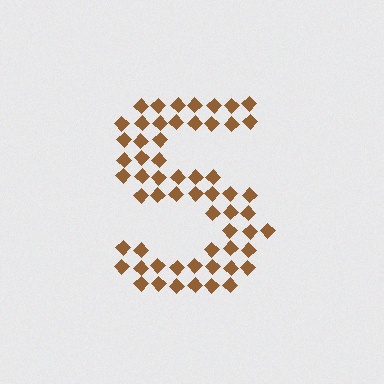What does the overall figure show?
The overall figure shows the letter S.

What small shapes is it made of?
It is made of small diamonds.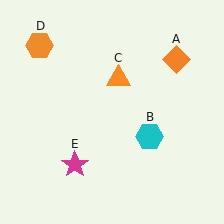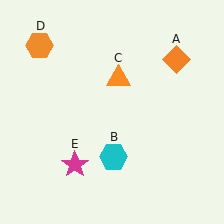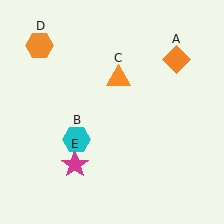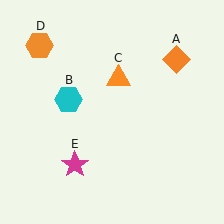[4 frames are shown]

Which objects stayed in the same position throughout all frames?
Orange diamond (object A) and orange triangle (object C) and orange hexagon (object D) and magenta star (object E) remained stationary.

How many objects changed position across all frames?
1 object changed position: cyan hexagon (object B).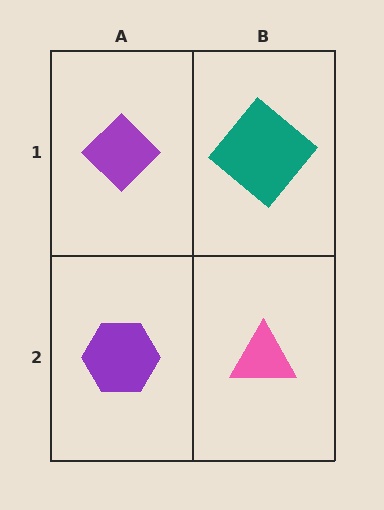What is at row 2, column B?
A pink triangle.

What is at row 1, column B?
A teal diamond.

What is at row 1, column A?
A purple diamond.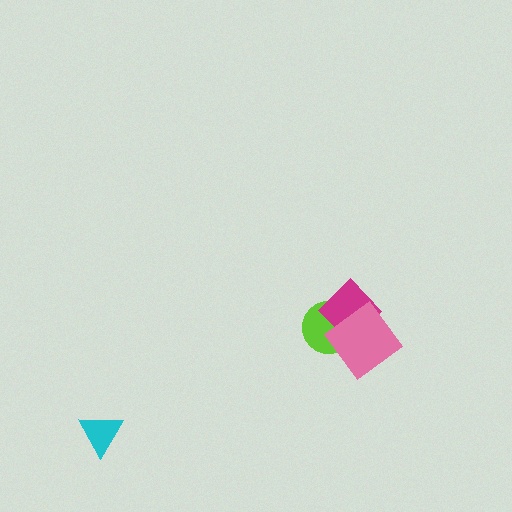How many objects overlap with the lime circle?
2 objects overlap with the lime circle.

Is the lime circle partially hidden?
Yes, it is partially covered by another shape.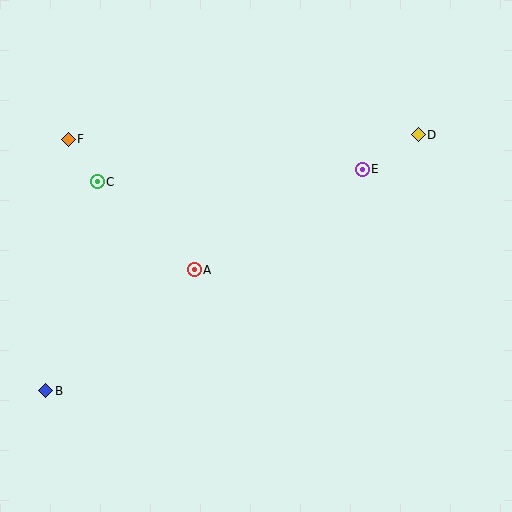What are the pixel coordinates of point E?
Point E is at (362, 169).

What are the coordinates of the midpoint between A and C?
The midpoint between A and C is at (146, 226).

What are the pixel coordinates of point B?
Point B is at (46, 391).